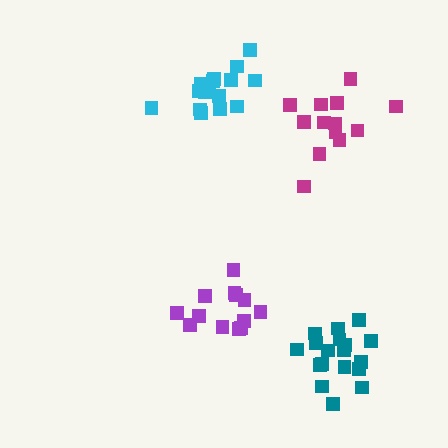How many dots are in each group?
Group 1: 18 dots, Group 2: 13 dots, Group 3: 13 dots, Group 4: 17 dots (61 total).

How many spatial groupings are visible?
There are 4 spatial groupings.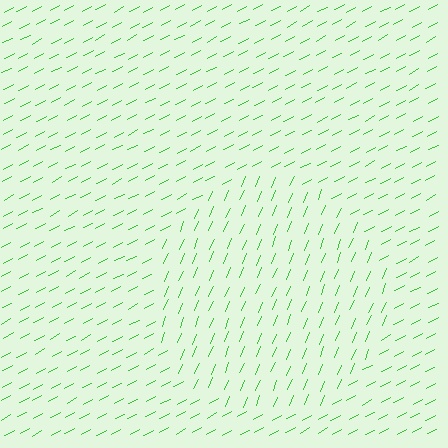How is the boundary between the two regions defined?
The boundary is defined purely by a change in line orientation (approximately 40 degrees difference). All lines are the same color and thickness.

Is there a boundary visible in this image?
Yes, there is a texture boundary formed by a change in line orientation.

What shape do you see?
I see a circle.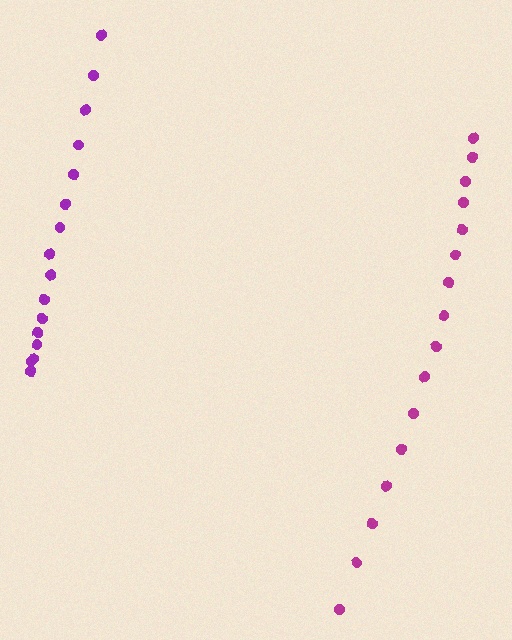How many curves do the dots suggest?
There are 2 distinct paths.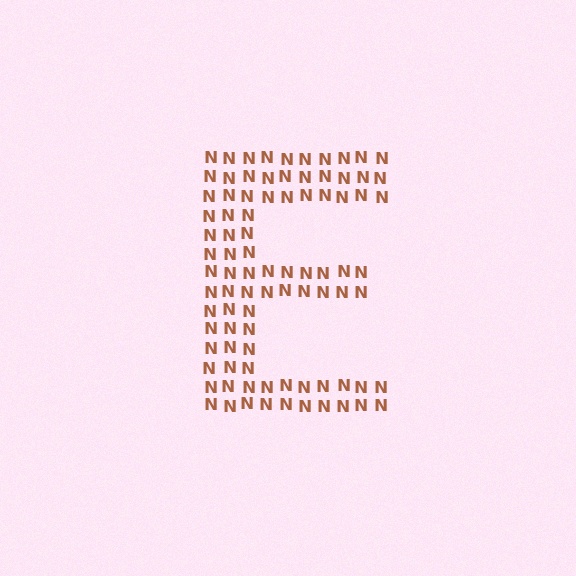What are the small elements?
The small elements are letter N's.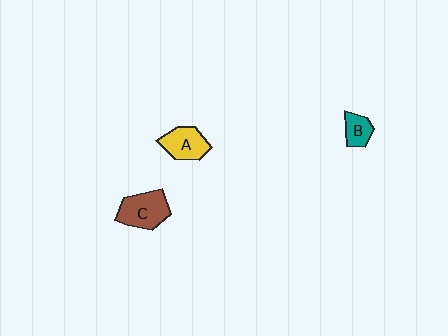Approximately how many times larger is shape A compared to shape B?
Approximately 1.6 times.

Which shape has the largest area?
Shape C (brown).